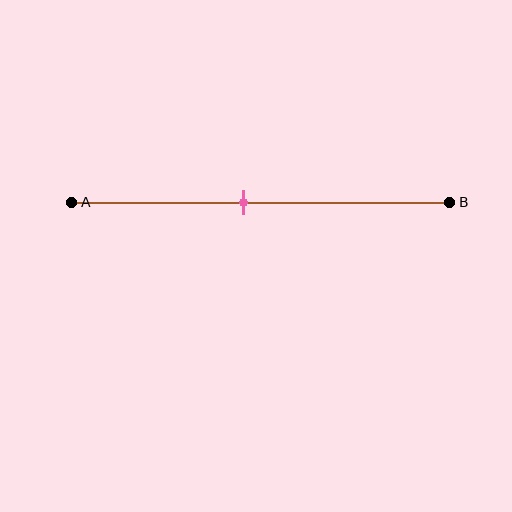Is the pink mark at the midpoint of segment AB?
No, the mark is at about 45% from A, not at the 50% midpoint.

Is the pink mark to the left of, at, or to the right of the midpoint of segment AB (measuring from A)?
The pink mark is to the left of the midpoint of segment AB.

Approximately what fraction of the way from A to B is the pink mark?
The pink mark is approximately 45% of the way from A to B.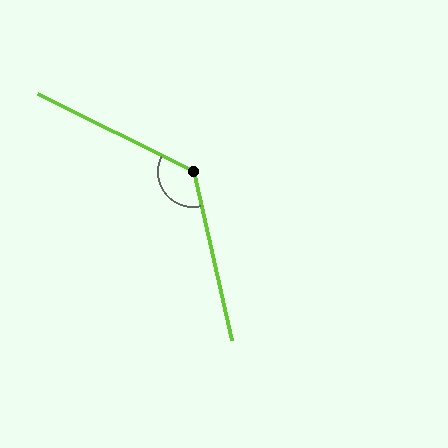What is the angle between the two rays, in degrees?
Approximately 129 degrees.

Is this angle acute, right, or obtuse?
It is obtuse.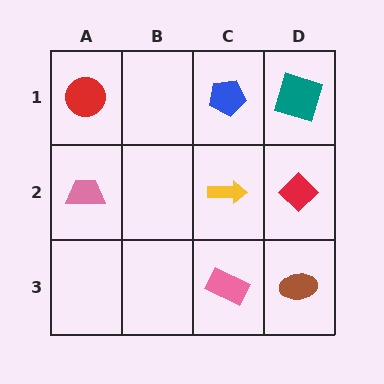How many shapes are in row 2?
3 shapes.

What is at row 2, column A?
A pink trapezoid.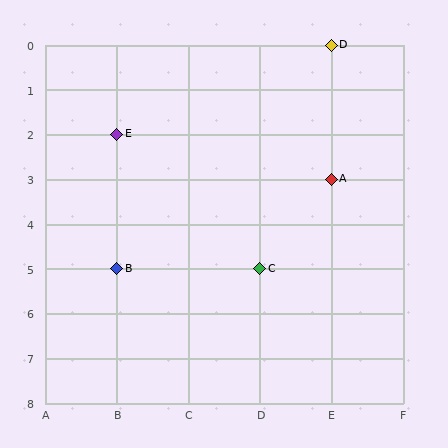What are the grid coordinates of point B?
Point B is at grid coordinates (B, 5).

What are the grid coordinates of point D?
Point D is at grid coordinates (E, 0).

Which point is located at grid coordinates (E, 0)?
Point D is at (E, 0).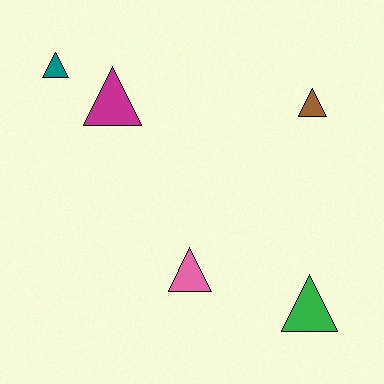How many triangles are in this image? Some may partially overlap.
There are 5 triangles.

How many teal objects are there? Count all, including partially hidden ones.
There is 1 teal object.